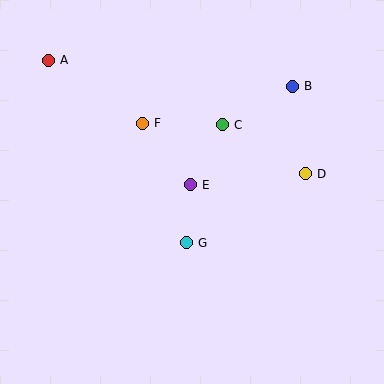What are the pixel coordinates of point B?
Point B is at (292, 86).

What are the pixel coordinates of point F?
Point F is at (142, 123).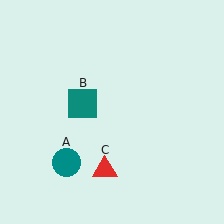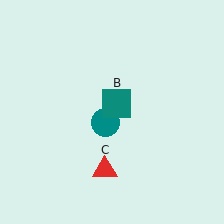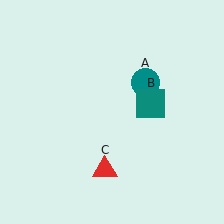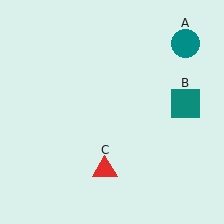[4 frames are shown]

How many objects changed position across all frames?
2 objects changed position: teal circle (object A), teal square (object B).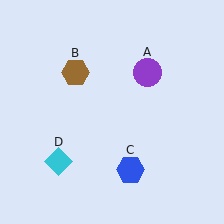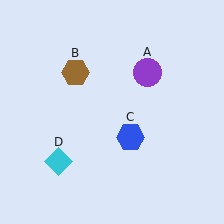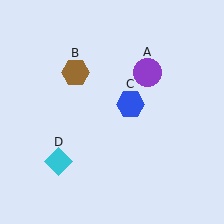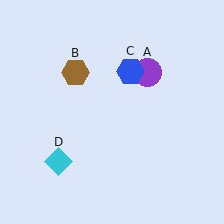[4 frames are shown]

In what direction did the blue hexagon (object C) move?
The blue hexagon (object C) moved up.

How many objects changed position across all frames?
1 object changed position: blue hexagon (object C).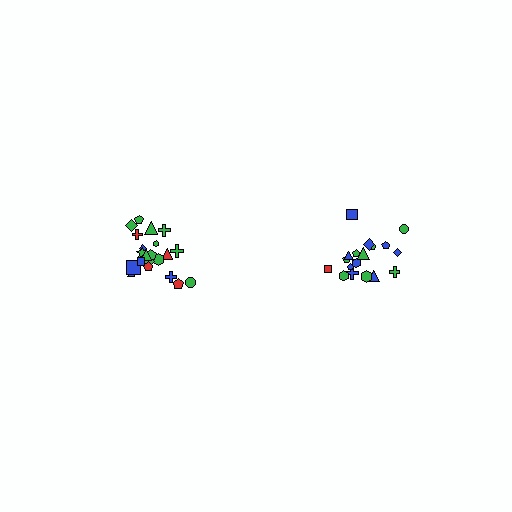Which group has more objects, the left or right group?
The left group.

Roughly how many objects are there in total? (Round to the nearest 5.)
Roughly 40 objects in total.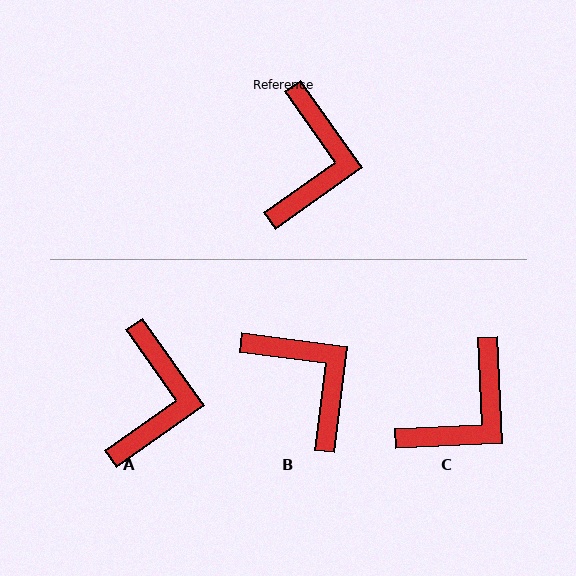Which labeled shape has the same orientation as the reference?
A.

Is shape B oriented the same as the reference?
No, it is off by about 47 degrees.